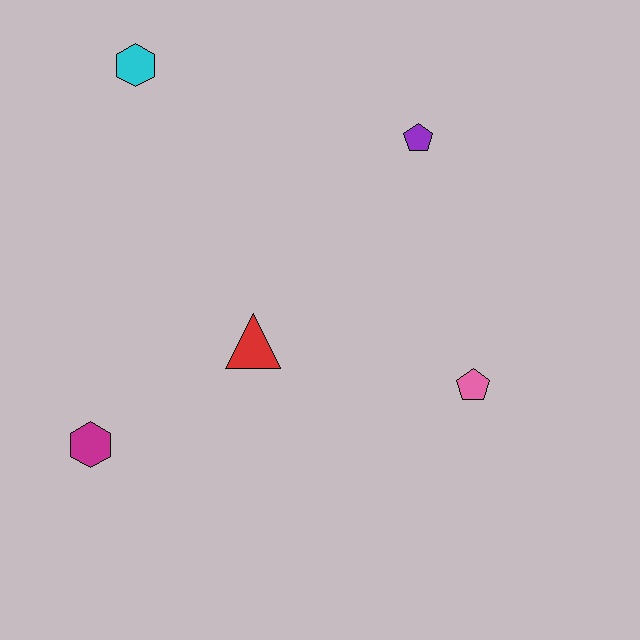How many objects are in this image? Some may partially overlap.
There are 5 objects.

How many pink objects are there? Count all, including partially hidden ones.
There is 1 pink object.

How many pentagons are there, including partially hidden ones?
There are 2 pentagons.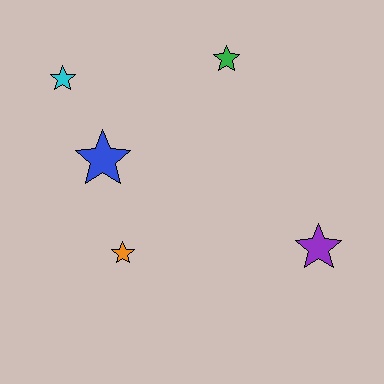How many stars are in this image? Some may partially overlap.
There are 5 stars.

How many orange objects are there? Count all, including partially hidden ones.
There is 1 orange object.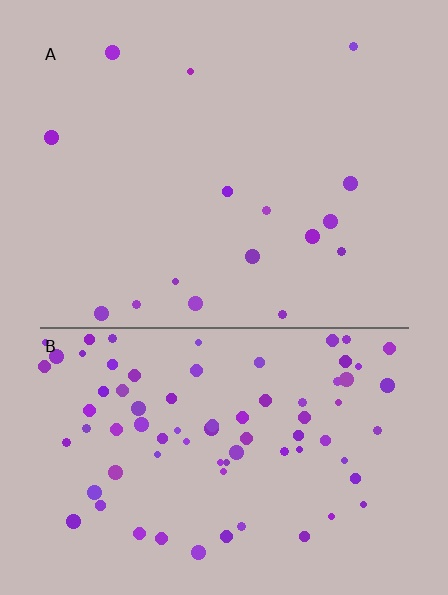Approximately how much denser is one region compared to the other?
Approximately 5.0× — region B over region A.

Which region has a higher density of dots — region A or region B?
B (the bottom).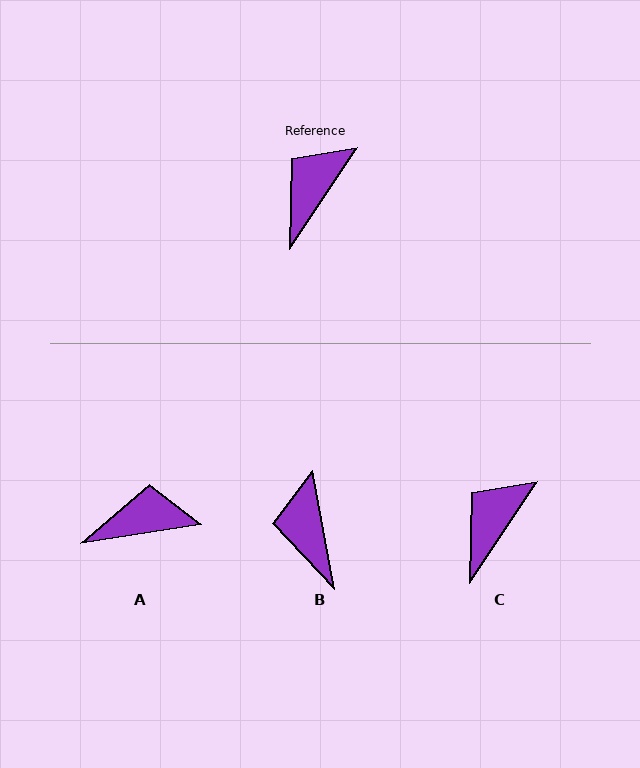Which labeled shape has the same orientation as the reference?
C.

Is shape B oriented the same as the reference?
No, it is off by about 44 degrees.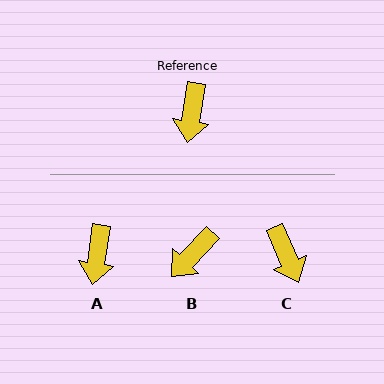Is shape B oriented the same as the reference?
No, it is off by about 35 degrees.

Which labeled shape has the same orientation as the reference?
A.